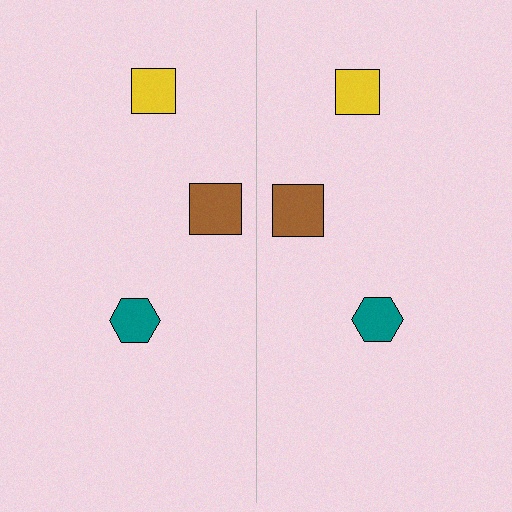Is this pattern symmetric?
Yes, this pattern has bilateral (reflection) symmetry.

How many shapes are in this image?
There are 6 shapes in this image.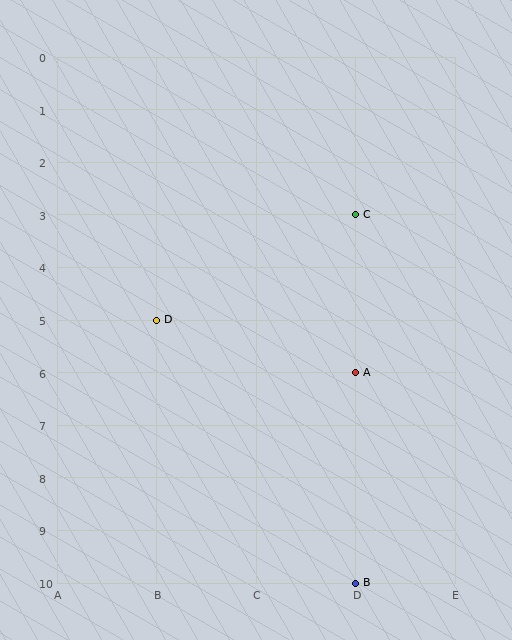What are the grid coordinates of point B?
Point B is at grid coordinates (D, 10).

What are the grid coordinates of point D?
Point D is at grid coordinates (B, 5).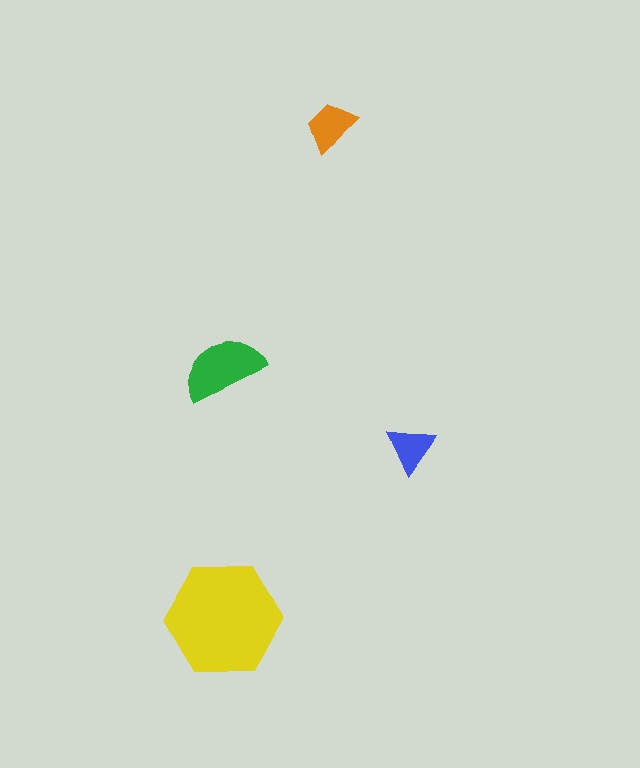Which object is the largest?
The yellow hexagon.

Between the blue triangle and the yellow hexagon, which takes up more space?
The yellow hexagon.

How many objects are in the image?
There are 4 objects in the image.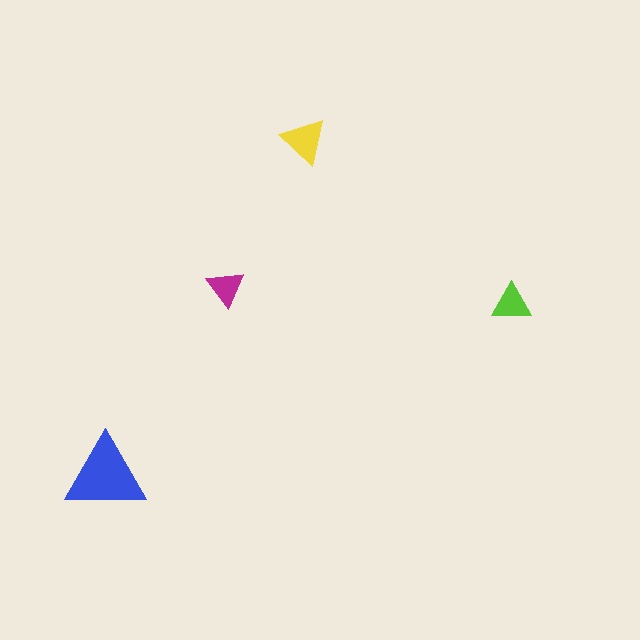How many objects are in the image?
There are 4 objects in the image.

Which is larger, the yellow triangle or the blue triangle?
The blue one.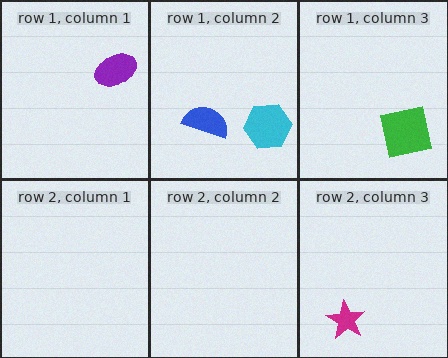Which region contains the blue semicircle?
The row 1, column 2 region.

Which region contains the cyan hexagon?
The row 1, column 2 region.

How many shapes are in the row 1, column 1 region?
1.